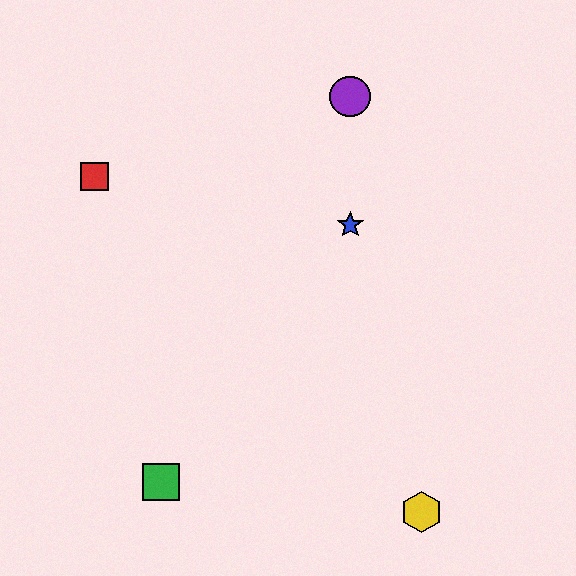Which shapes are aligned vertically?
The blue star, the purple circle are aligned vertically.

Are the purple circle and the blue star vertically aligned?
Yes, both are at x≈350.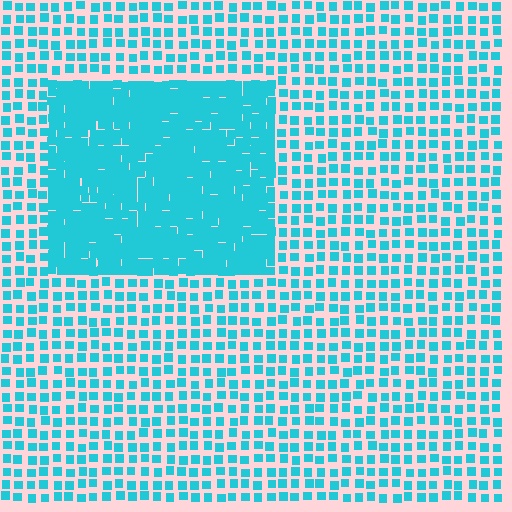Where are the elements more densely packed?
The elements are more densely packed inside the rectangle boundary.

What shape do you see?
I see a rectangle.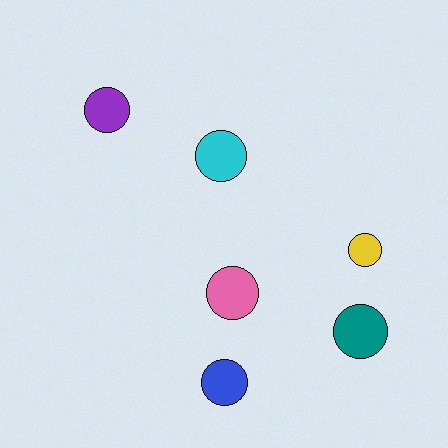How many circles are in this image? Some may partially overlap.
There are 6 circles.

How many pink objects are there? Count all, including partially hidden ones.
There is 1 pink object.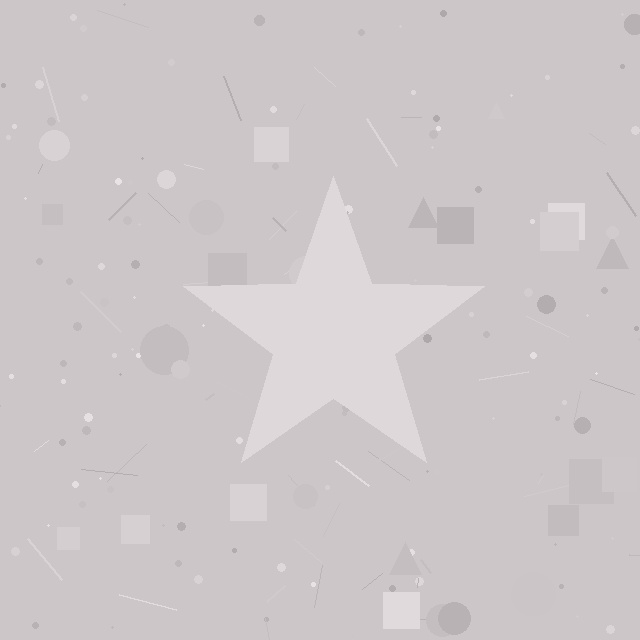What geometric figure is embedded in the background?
A star is embedded in the background.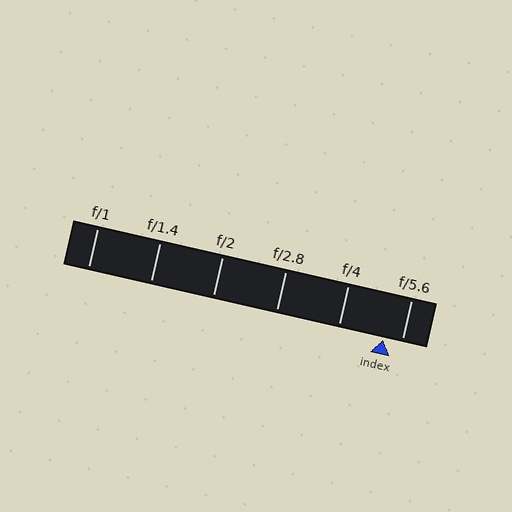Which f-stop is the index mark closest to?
The index mark is closest to f/5.6.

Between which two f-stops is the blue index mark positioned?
The index mark is between f/4 and f/5.6.